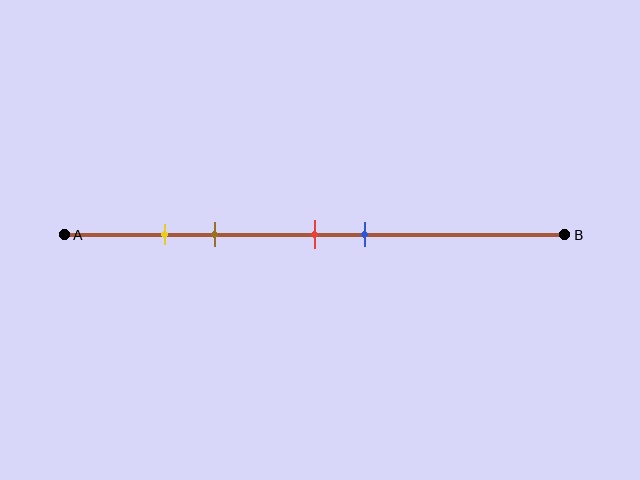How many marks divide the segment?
There are 4 marks dividing the segment.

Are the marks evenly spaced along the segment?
No, the marks are not evenly spaced.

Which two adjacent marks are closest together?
The yellow and brown marks are the closest adjacent pair.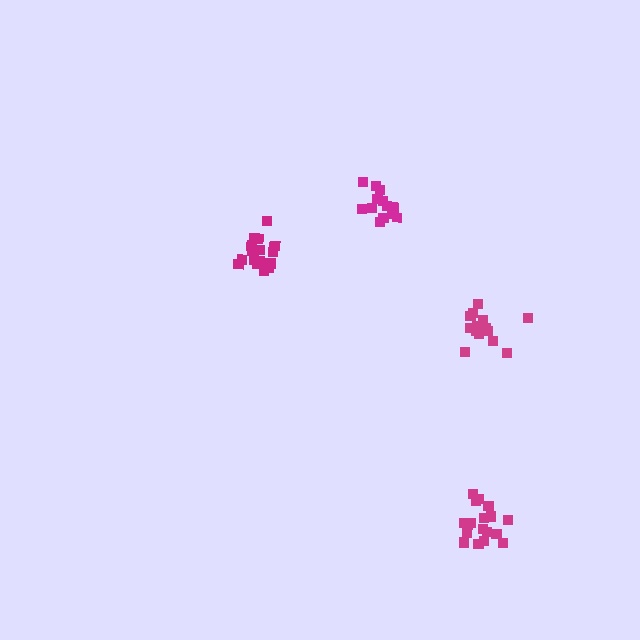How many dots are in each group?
Group 1: 14 dots, Group 2: 17 dots, Group 3: 15 dots, Group 4: 18 dots (64 total).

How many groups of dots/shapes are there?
There are 4 groups.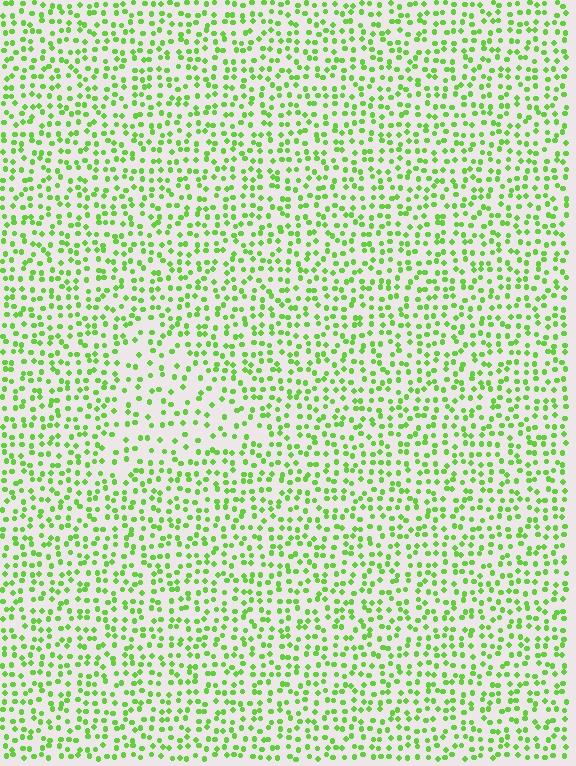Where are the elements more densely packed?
The elements are more densely packed outside the triangle boundary.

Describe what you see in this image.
The image contains small lime elements arranged at two different densities. A triangle-shaped region is visible where the elements are less densely packed than the surrounding area.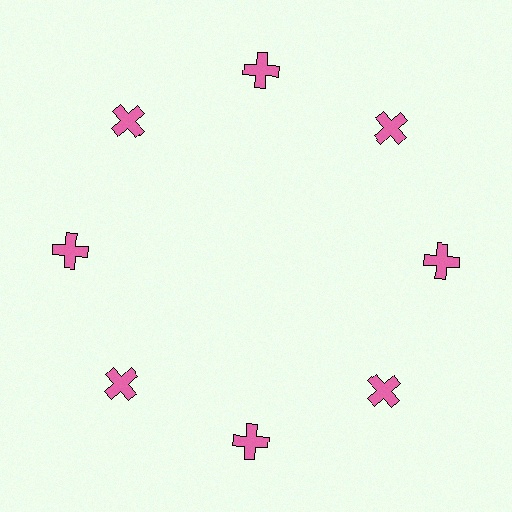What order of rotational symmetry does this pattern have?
This pattern has 8-fold rotational symmetry.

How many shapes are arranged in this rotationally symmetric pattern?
There are 8 shapes, arranged in 8 groups of 1.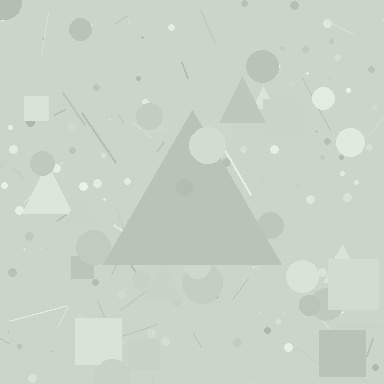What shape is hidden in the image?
A triangle is hidden in the image.